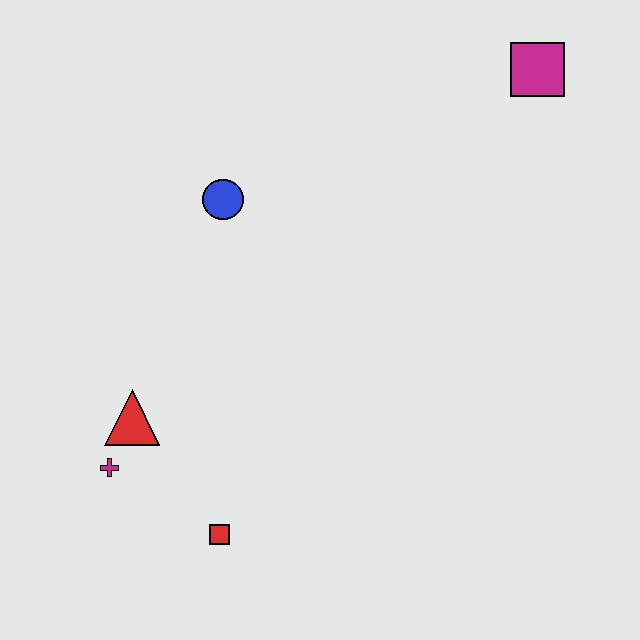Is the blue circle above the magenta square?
No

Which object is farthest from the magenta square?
The magenta cross is farthest from the magenta square.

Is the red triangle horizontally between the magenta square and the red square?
No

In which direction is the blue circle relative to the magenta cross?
The blue circle is above the magenta cross.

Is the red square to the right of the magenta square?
No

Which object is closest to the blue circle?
The red triangle is closest to the blue circle.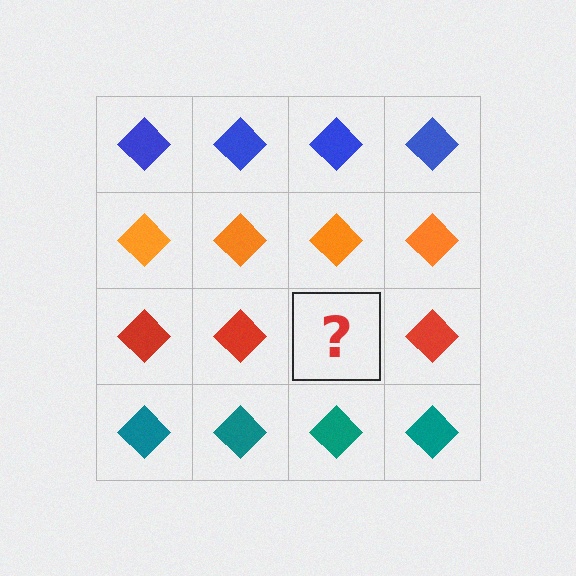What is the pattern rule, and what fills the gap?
The rule is that each row has a consistent color. The gap should be filled with a red diamond.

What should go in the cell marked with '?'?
The missing cell should contain a red diamond.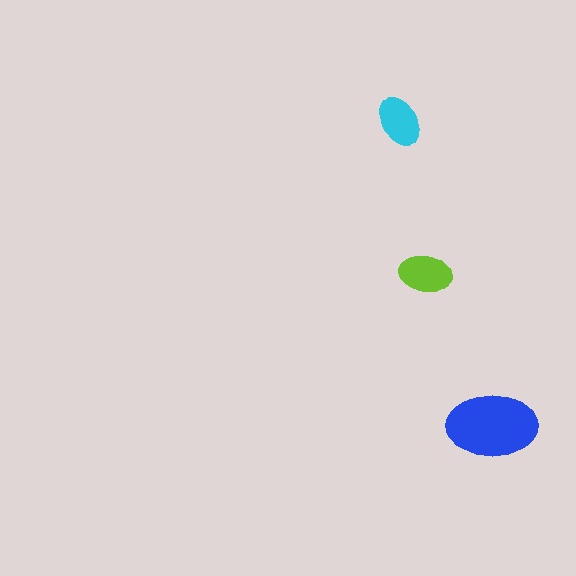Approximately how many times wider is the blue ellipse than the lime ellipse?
About 1.5 times wider.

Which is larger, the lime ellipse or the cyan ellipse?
The lime one.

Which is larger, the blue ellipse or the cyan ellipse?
The blue one.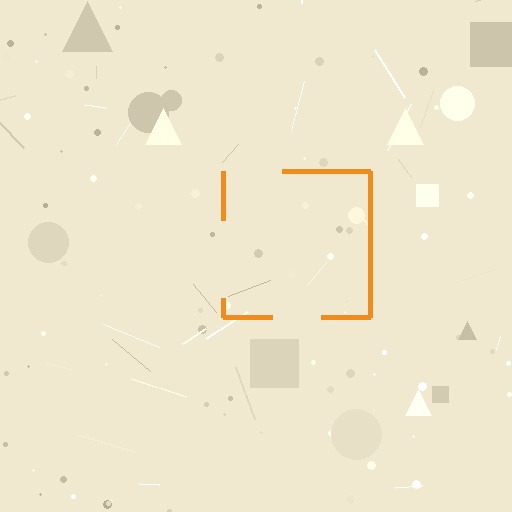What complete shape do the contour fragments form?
The contour fragments form a square.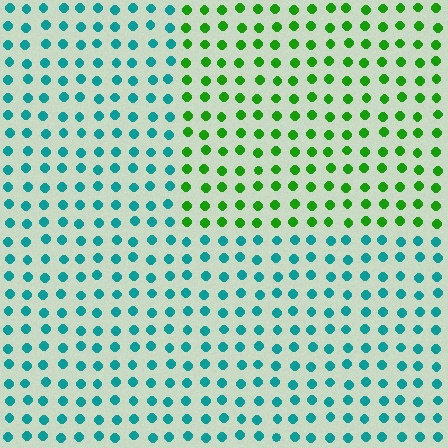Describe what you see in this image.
The image is filled with small teal elements in a uniform arrangement. A rectangle-shaped region is visible where the elements are tinted to a slightly different hue, forming a subtle color boundary.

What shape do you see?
I see a rectangle.